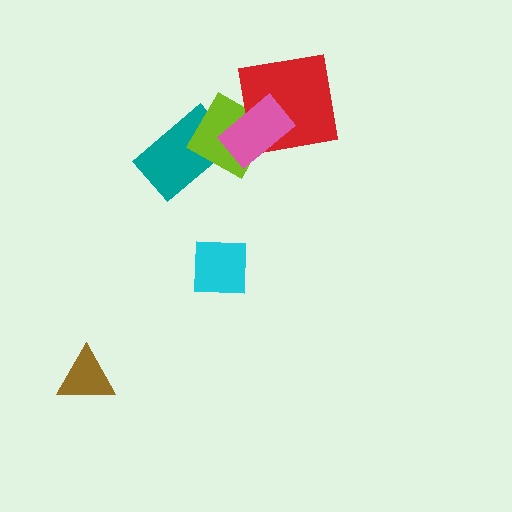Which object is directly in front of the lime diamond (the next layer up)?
The red square is directly in front of the lime diamond.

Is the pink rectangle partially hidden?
No, no other shape covers it.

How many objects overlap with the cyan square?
0 objects overlap with the cyan square.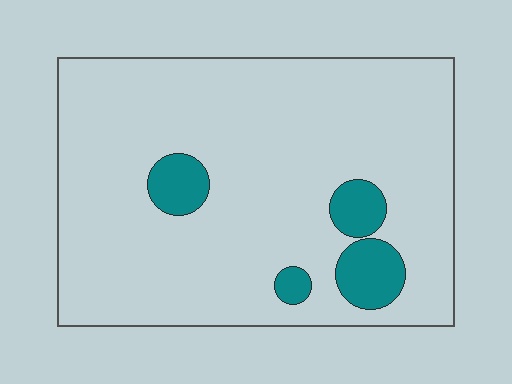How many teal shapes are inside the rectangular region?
4.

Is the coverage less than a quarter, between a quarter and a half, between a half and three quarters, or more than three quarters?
Less than a quarter.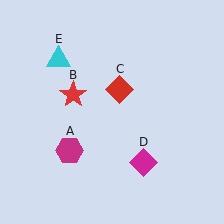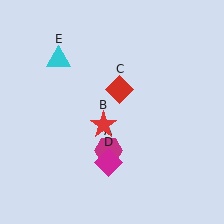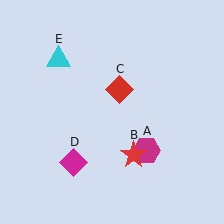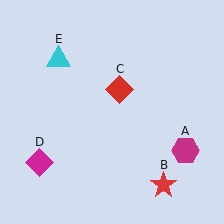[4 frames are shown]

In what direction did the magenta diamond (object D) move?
The magenta diamond (object D) moved left.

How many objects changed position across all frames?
3 objects changed position: magenta hexagon (object A), red star (object B), magenta diamond (object D).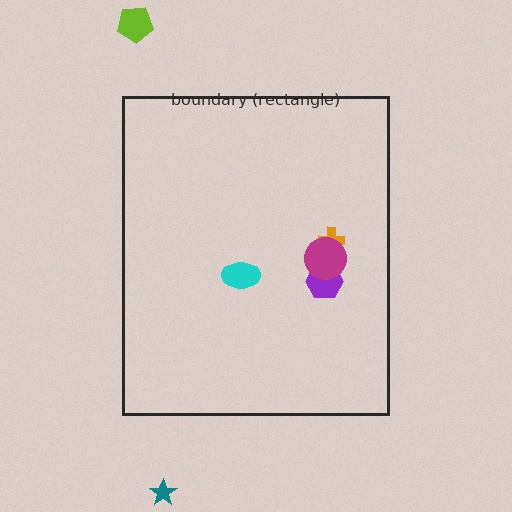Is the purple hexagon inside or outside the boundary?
Inside.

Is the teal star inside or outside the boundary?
Outside.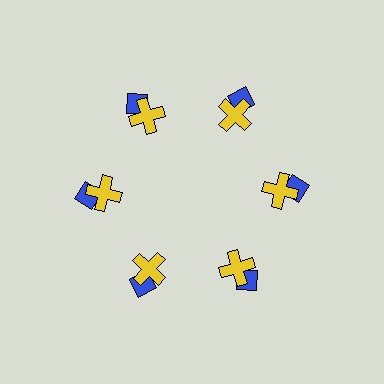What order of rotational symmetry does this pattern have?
This pattern has 6-fold rotational symmetry.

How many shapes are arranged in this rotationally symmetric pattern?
There are 12 shapes, arranged in 6 groups of 2.